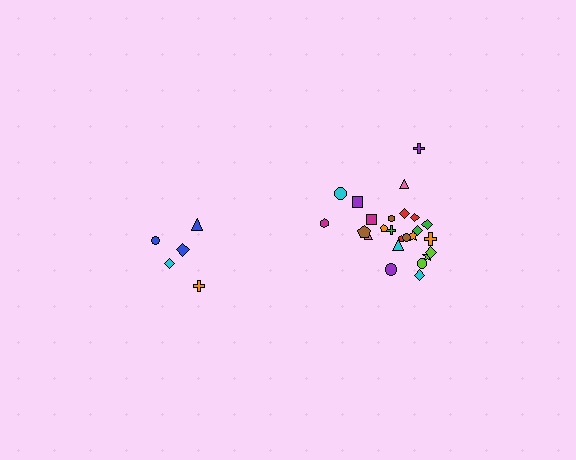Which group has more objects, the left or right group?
The right group.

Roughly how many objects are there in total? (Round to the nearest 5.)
Roughly 30 objects in total.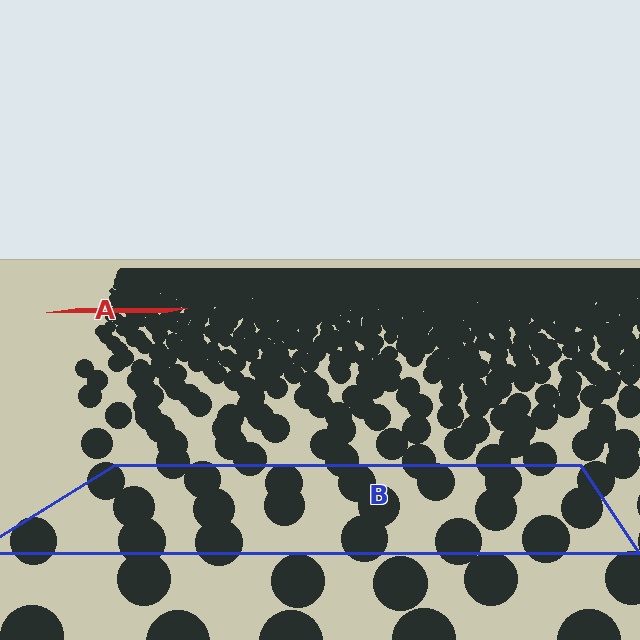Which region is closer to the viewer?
Region B is closer. The texture elements there are larger and more spread out.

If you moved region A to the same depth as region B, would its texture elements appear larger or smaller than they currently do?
They would appear larger. At a closer depth, the same texture elements are projected at a bigger on-screen size.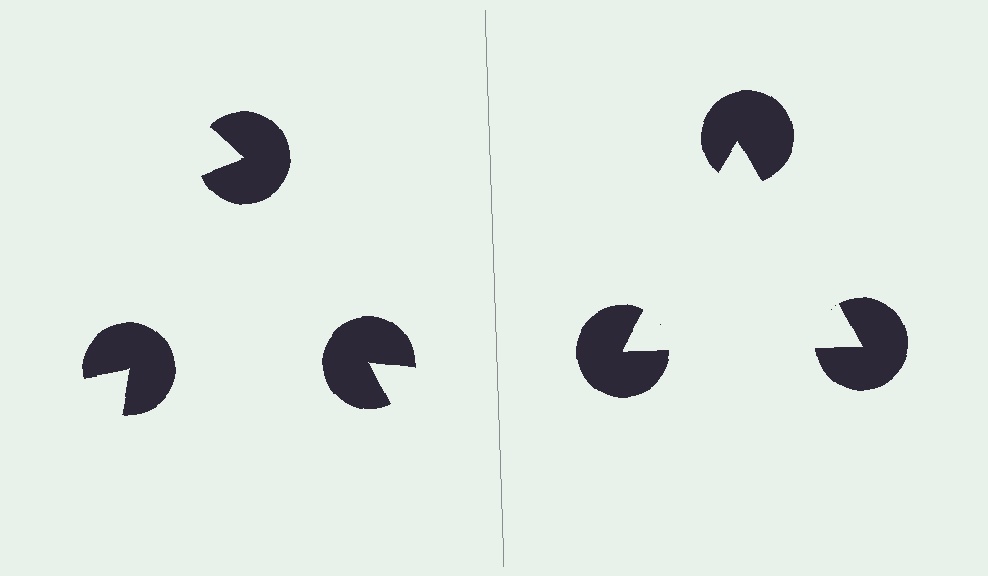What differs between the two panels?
The pac-man discs are positioned identically on both sides; only the wedge orientations differ. On the right they align to a triangle; on the left they are misaligned.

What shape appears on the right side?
An illusory triangle.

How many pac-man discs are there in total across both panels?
6 — 3 on each side.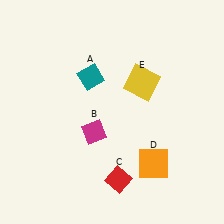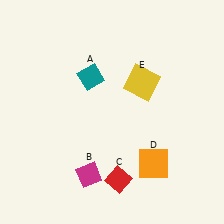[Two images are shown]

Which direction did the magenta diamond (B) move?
The magenta diamond (B) moved down.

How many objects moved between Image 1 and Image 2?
1 object moved between the two images.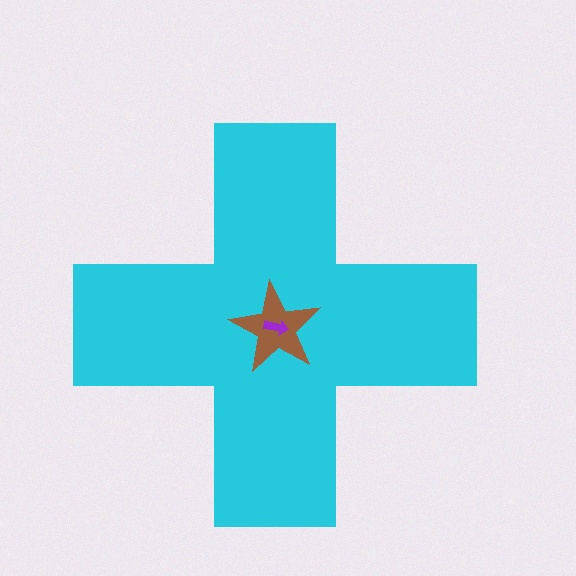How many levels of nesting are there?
3.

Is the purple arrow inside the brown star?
Yes.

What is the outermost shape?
The cyan cross.